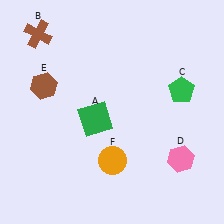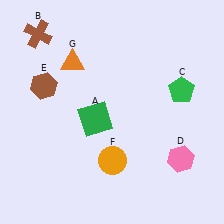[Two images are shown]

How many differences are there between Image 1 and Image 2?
There is 1 difference between the two images.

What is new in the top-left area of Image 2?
An orange triangle (G) was added in the top-left area of Image 2.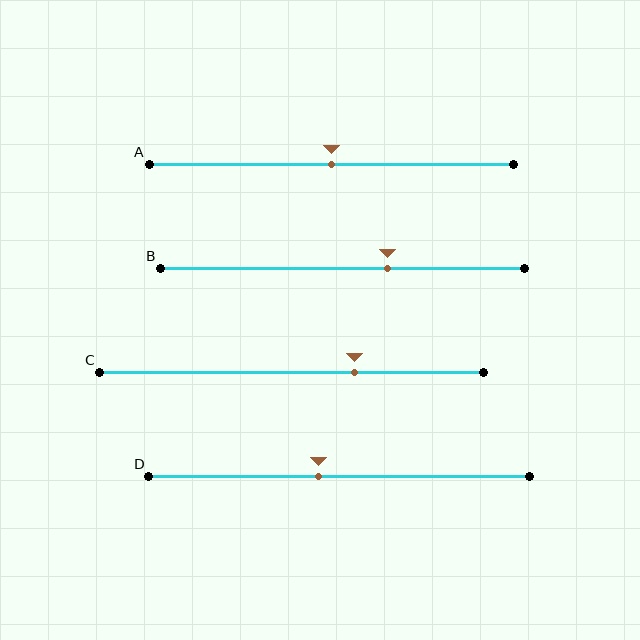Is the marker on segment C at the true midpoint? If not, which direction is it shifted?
No, the marker on segment C is shifted to the right by about 16% of the segment length.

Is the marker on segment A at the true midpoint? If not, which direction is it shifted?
Yes, the marker on segment A is at the true midpoint.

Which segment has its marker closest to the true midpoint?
Segment A has its marker closest to the true midpoint.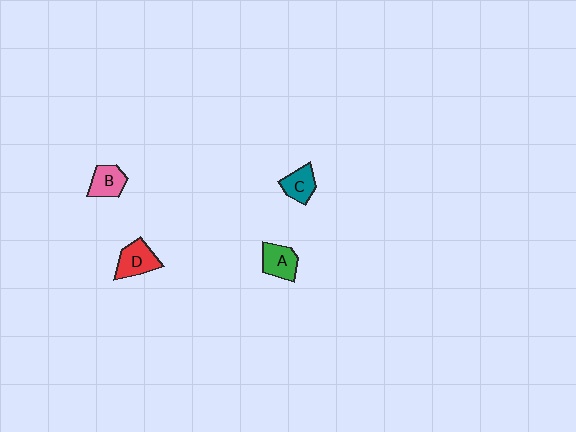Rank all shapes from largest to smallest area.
From largest to smallest: D (red), A (green), B (pink), C (teal).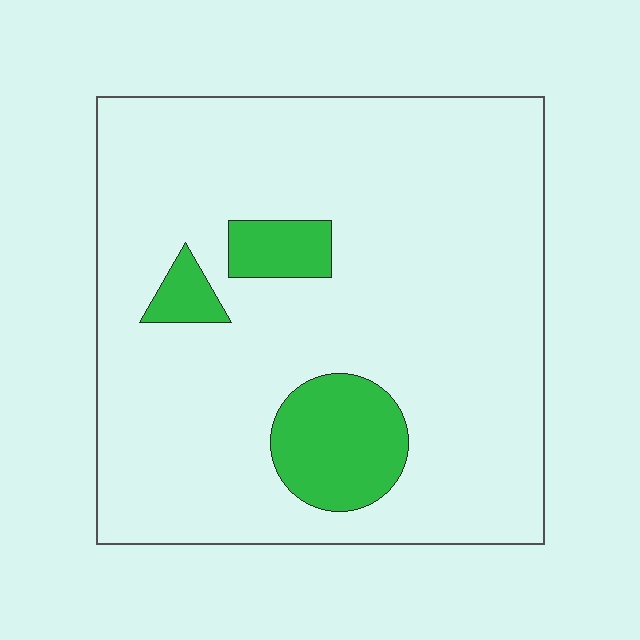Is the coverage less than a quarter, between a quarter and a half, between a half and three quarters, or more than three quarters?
Less than a quarter.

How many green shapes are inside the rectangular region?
3.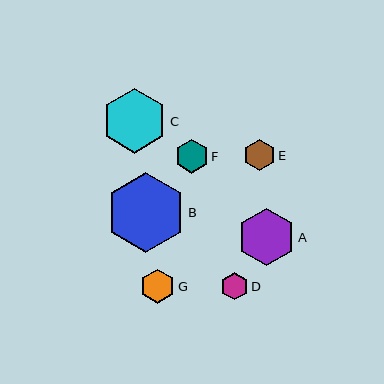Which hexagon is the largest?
Hexagon B is the largest with a size of approximately 80 pixels.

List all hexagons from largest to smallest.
From largest to smallest: B, C, A, G, F, E, D.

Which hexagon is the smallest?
Hexagon D is the smallest with a size of approximately 27 pixels.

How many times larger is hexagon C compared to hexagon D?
Hexagon C is approximately 2.4 times the size of hexagon D.